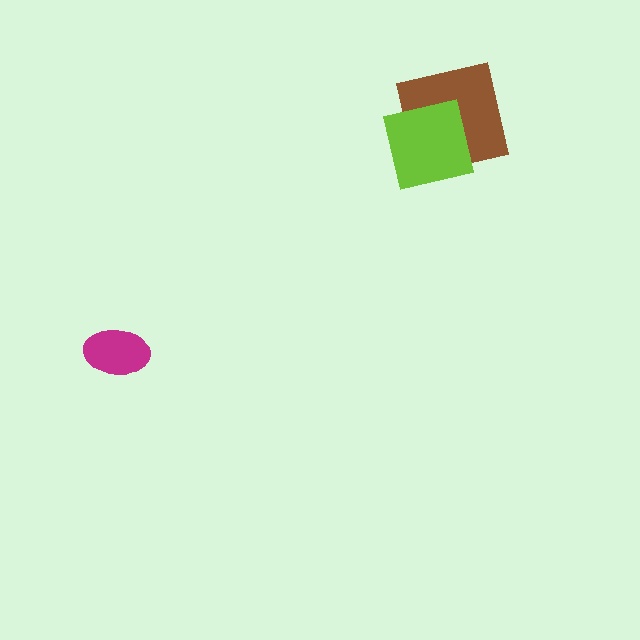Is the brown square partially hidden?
Yes, it is partially covered by another shape.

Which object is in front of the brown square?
The lime square is in front of the brown square.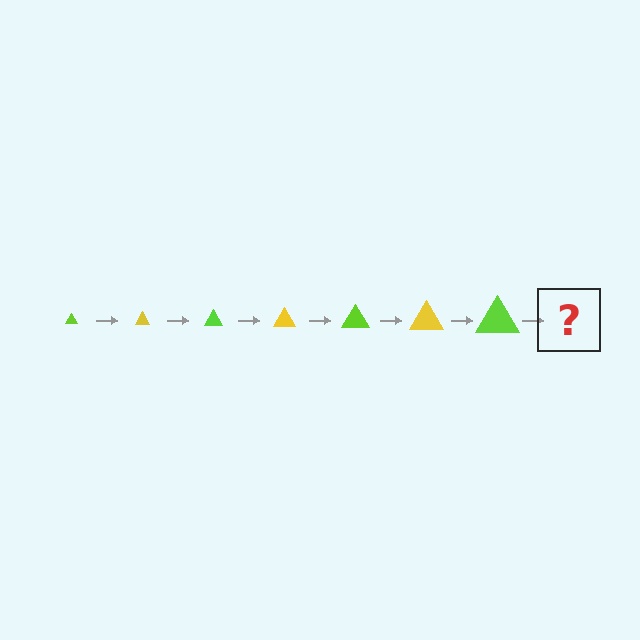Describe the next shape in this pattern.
It should be a yellow triangle, larger than the previous one.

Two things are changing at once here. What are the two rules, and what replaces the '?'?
The two rules are that the triangle grows larger each step and the color cycles through lime and yellow. The '?' should be a yellow triangle, larger than the previous one.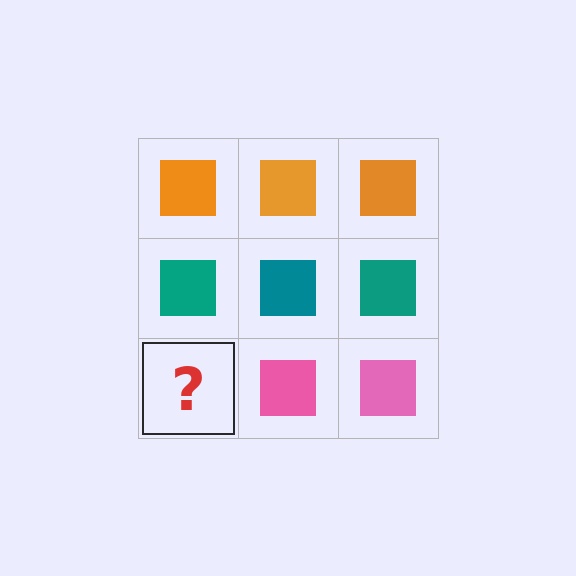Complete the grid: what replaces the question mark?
The question mark should be replaced with a pink square.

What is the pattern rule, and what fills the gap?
The rule is that each row has a consistent color. The gap should be filled with a pink square.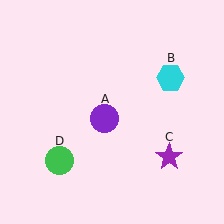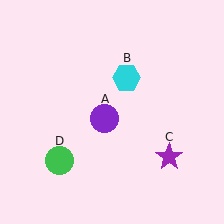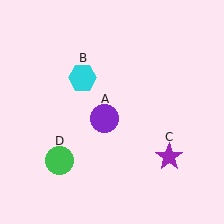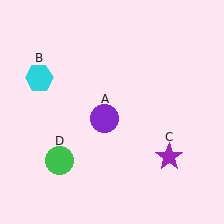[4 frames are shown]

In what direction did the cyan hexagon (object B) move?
The cyan hexagon (object B) moved left.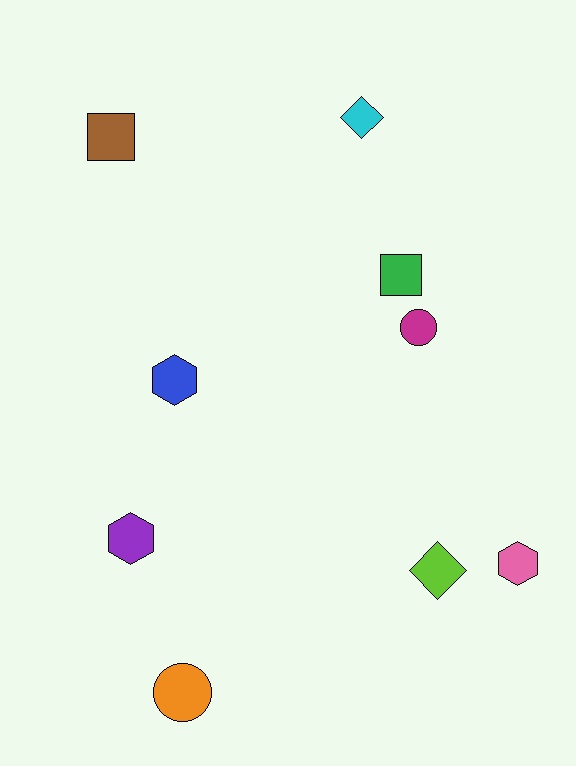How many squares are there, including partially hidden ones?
There are 2 squares.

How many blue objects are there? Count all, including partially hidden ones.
There is 1 blue object.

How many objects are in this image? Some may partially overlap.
There are 9 objects.